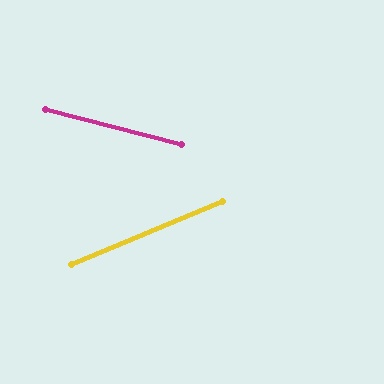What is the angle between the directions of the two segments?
Approximately 37 degrees.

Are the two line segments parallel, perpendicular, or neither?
Neither parallel nor perpendicular — they differ by about 37°.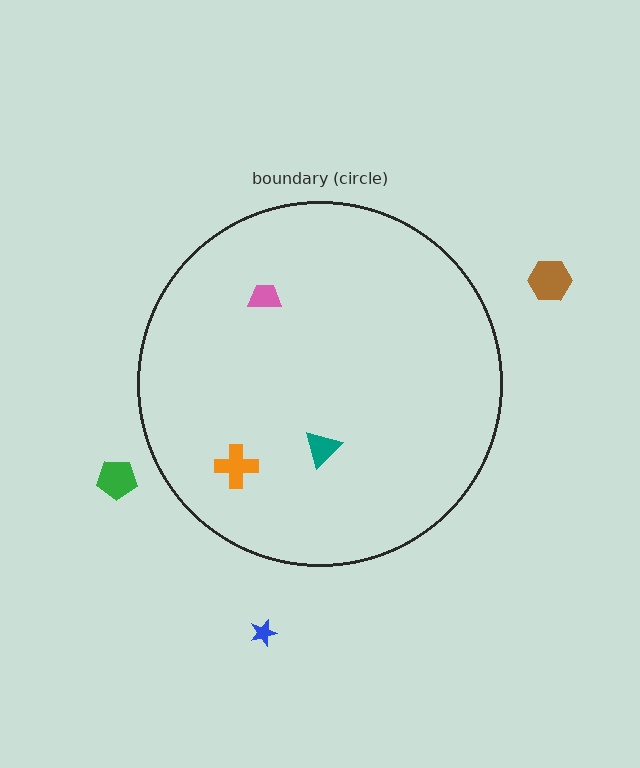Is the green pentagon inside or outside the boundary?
Outside.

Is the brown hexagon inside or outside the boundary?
Outside.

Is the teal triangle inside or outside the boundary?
Inside.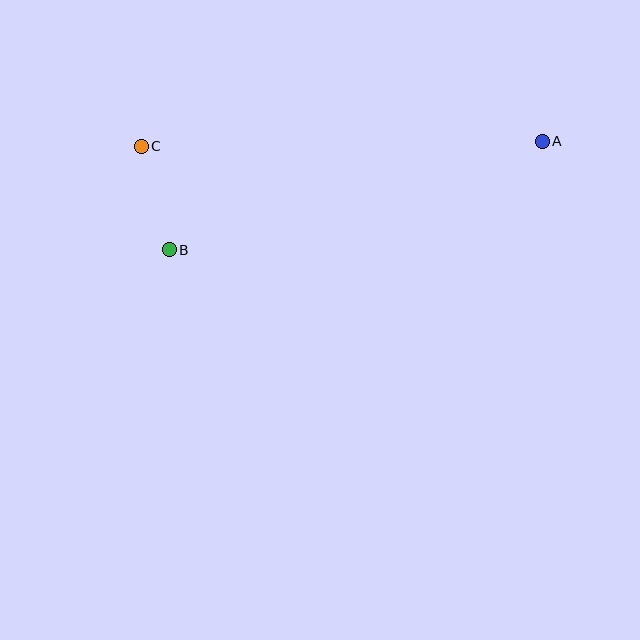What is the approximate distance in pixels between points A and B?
The distance between A and B is approximately 388 pixels.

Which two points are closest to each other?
Points B and C are closest to each other.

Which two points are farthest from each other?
Points A and C are farthest from each other.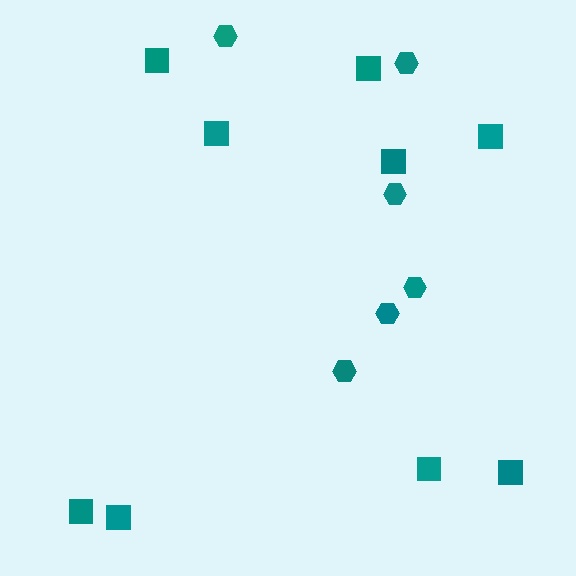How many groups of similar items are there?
There are 2 groups: one group of squares (9) and one group of hexagons (6).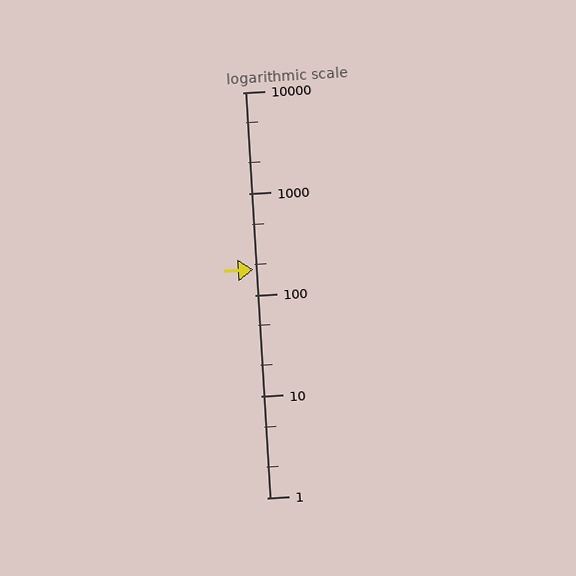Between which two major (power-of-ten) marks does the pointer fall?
The pointer is between 100 and 1000.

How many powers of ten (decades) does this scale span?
The scale spans 4 decades, from 1 to 10000.